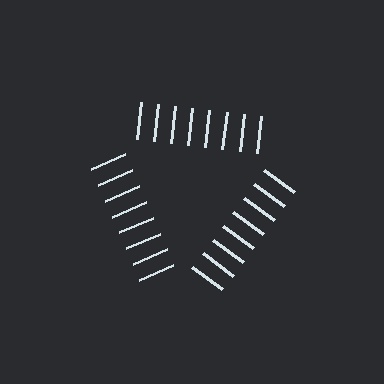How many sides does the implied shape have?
3 sides — the line-ends trace a triangle.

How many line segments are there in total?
24 — 8 along each of the 3 edges.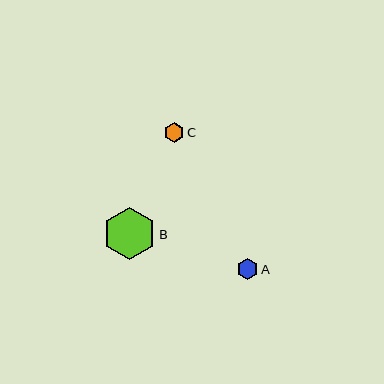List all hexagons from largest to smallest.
From largest to smallest: B, A, C.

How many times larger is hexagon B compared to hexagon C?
Hexagon B is approximately 2.7 times the size of hexagon C.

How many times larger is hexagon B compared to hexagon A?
Hexagon B is approximately 2.6 times the size of hexagon A.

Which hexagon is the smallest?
Hexagon C is the smallest with a size of approximately 20 pixels.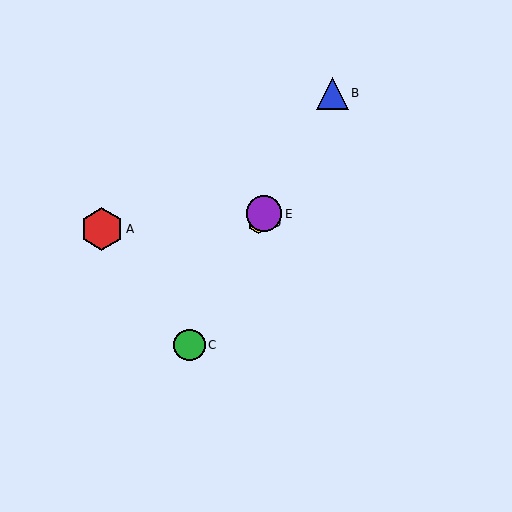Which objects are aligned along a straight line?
Objects B, C, D, E are aligned along a straight line.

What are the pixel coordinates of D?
Object D is at (259, 223).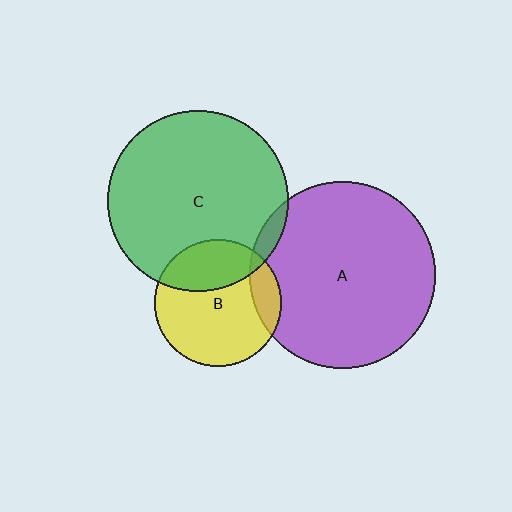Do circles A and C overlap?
Yes.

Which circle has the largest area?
Circle A (purple).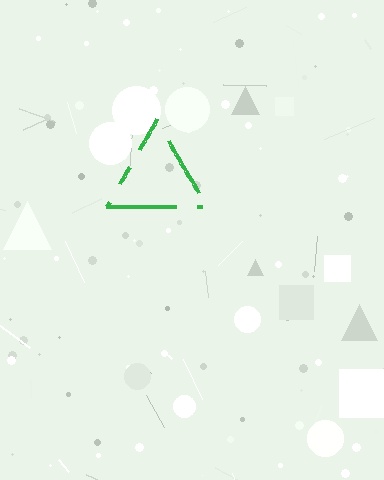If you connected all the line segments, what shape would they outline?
They would outline a triangle.